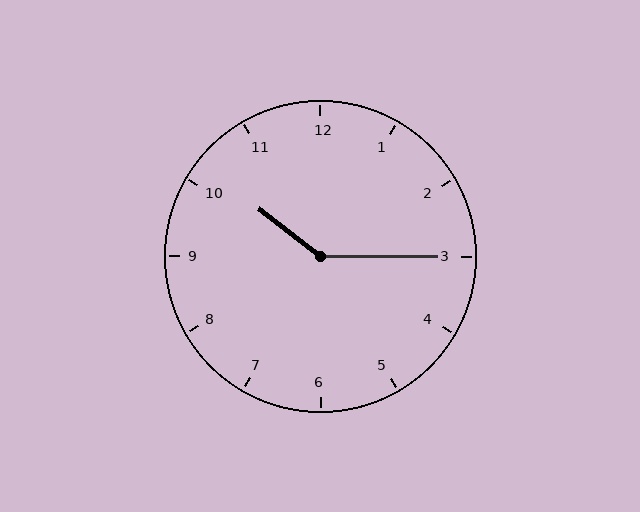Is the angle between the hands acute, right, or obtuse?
It is obtuse.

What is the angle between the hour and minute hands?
Approximately 142 degrees.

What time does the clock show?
10:15.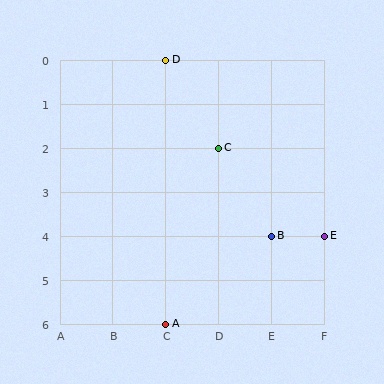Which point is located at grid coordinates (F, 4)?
Point E is at (F, 4).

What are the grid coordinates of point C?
Point C is at grid coordinates (D, 2).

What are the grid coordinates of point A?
Point A is at grid coordinates (C, 6).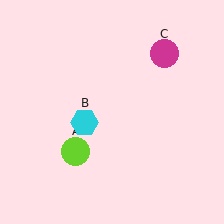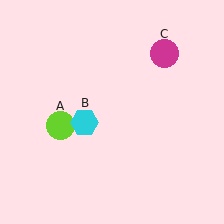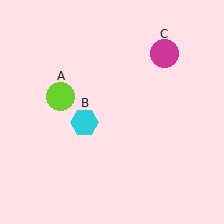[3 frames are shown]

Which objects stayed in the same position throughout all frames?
Cyan hexagon (object B) and magenta circle (object C) remained stationary.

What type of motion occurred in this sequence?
The lime circle (object A) rotated clockwise around the center of the scene.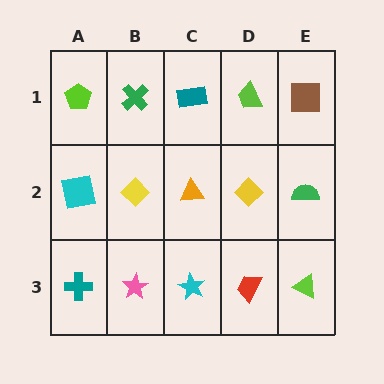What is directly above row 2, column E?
A brown square.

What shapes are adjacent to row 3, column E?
A green semicircle (row 2, column E), a red trapezoid (row 3, column D).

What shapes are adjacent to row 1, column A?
A cyan square (row 2, column A), a green cross (row 1, column B).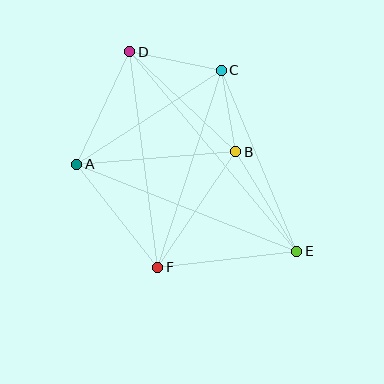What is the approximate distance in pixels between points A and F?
The distance between A and F is approximately 131 pixels.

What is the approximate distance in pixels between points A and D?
The distance between A and D is approximately 124 pixels.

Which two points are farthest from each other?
Points D and E are farthest from each other.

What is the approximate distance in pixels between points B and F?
The distance between B and F is approximately 139 pixels.